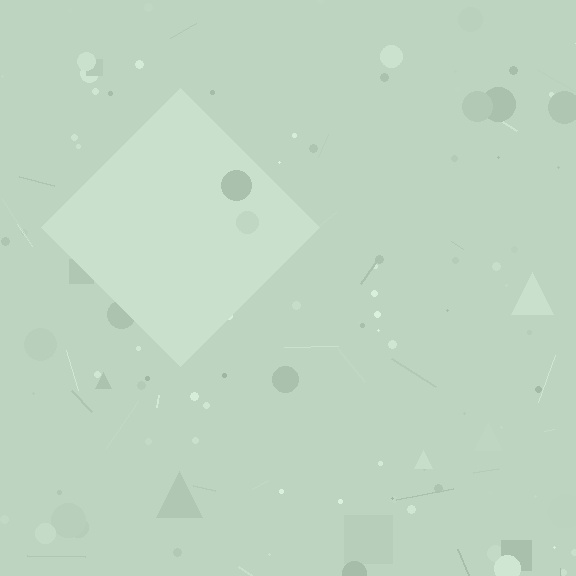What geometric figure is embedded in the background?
A diamond is embedded in the background.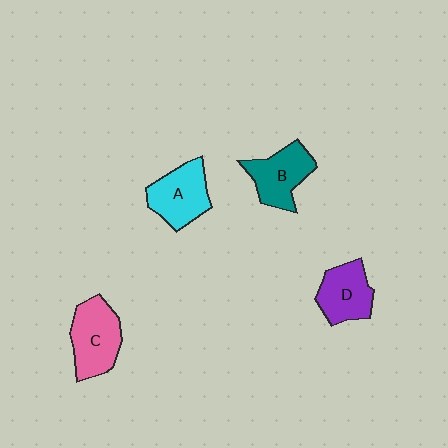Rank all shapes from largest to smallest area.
From largest to smallest: C (pink), A (cyan), B (teal), D (purple).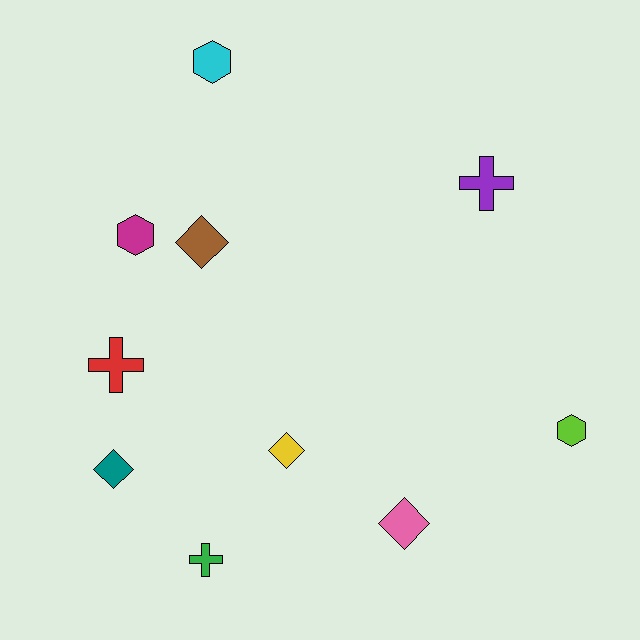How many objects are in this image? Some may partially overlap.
There are 10 objects.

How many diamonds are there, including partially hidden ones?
There are 4 diamonds.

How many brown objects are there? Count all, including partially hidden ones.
There is 1 brown object.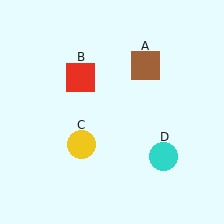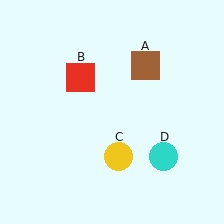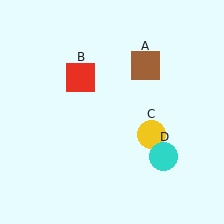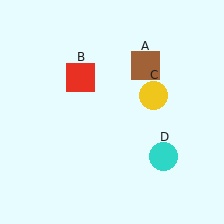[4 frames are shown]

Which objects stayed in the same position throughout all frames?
Brown square (object A) and red square (object B) and cyan circle (object D) remained stationary.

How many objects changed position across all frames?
1 object changed position: yellow circle (object C).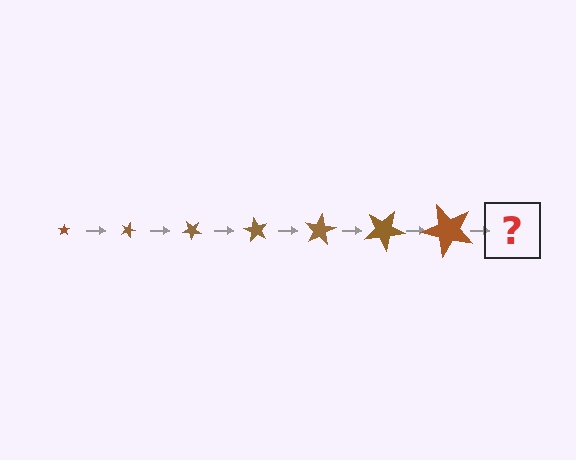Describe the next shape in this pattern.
It should be a star, larger than the previous one and rotated 140 degrees from the start.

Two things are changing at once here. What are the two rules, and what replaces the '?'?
The two rules are that the star grows larger each step and it rotates 20 degrees each step. The '?' should be a star, larger than the previous one and rotated 140 degrees from the start.